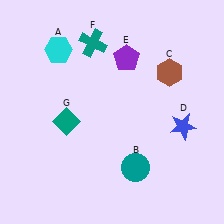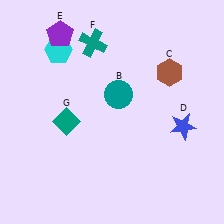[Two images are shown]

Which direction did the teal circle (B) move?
The teal circle (B) moved up.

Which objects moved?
The objects that moved are: the teal circle (B), the purple pentagon (E).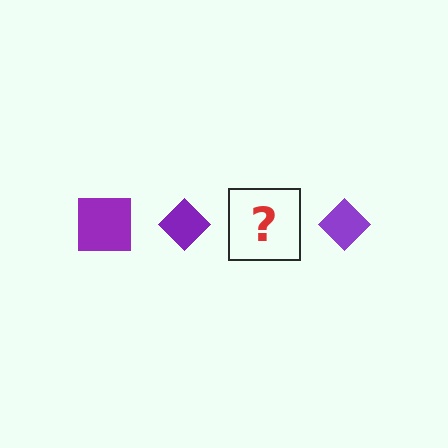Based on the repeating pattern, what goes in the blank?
The blank should be a purple square.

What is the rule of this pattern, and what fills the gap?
The rule is that the pattern cycles through square, diamond shapes in purple. The gap should be filled with a purple square.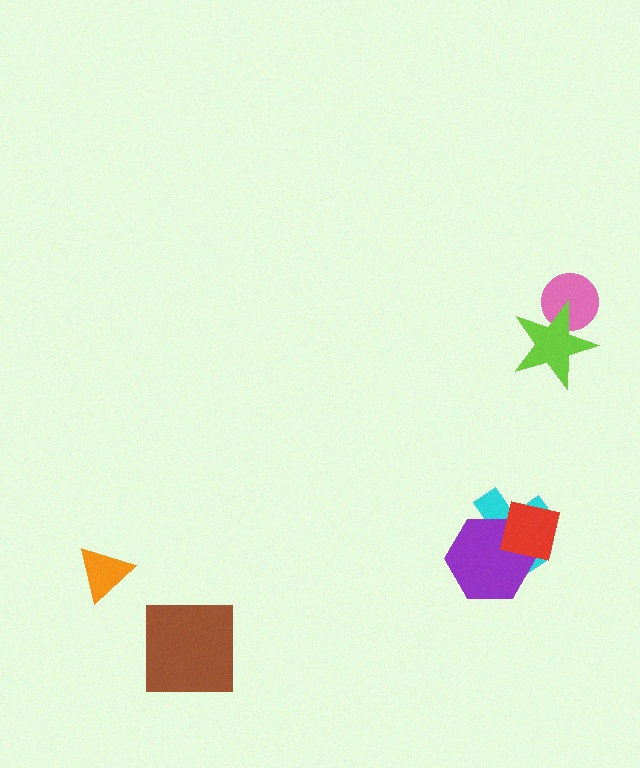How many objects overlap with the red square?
2 objects overlap with the red square.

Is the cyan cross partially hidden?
Yes, it is partially covered by another shape.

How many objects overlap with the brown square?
0 objects overlap with the brown square.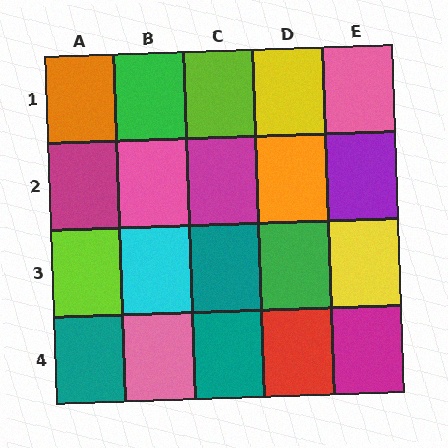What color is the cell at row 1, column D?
Yellow.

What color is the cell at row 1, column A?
Orange.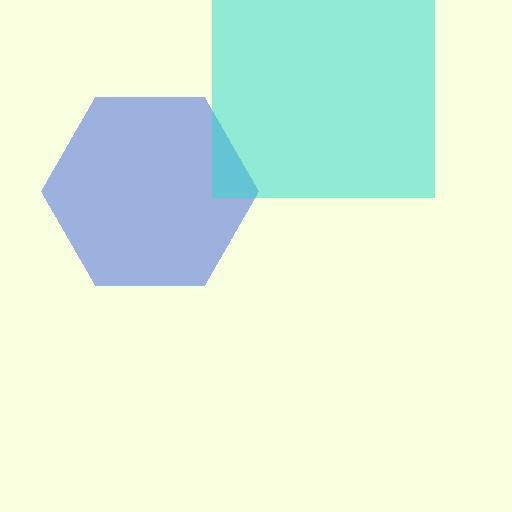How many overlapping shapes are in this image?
There are 2 overlapping shapes in the image.